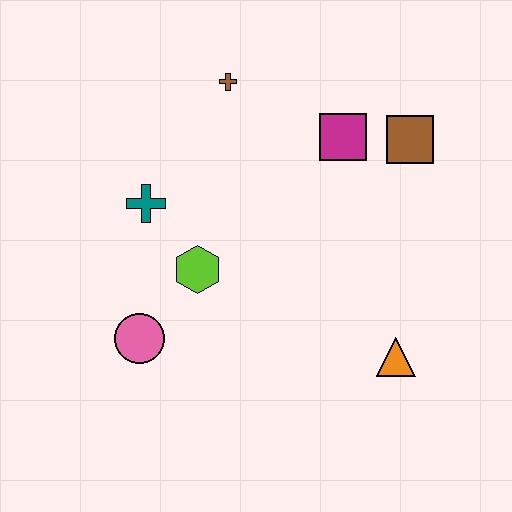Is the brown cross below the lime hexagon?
No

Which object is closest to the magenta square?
The brown square is closest to the magenta square.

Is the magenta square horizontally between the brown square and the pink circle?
Yes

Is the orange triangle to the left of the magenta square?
No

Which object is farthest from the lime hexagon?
The brown square is farthest from the lime hexagon.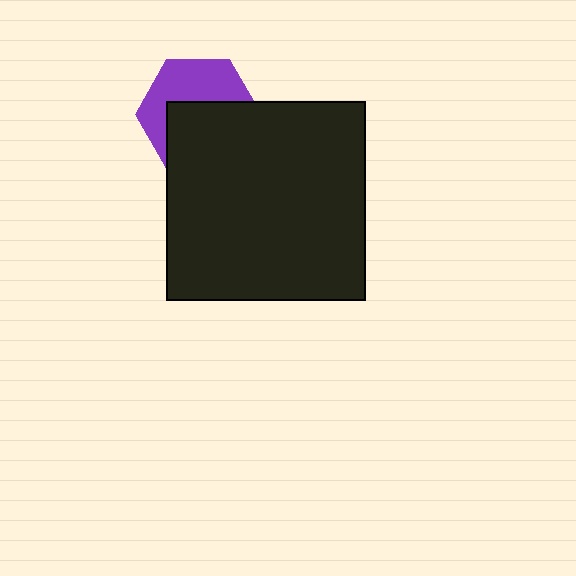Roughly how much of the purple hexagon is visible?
About half of it is visible (roughly 46%).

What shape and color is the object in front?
The object in front is a black square.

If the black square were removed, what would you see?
You would see the complete purple hexagon.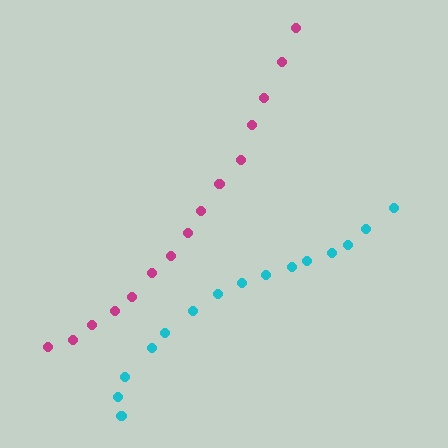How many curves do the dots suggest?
There are 2 distinct paths.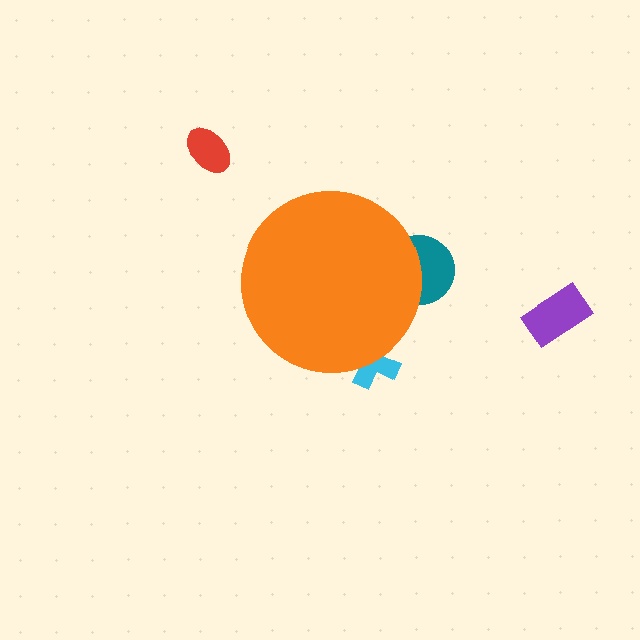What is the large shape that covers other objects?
An orange circle.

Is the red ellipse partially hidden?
No, the red ellipse is fully visible.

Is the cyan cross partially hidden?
Yes, the cyan cross is partially hidden behind the orange circle.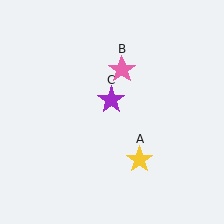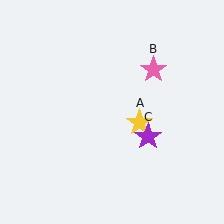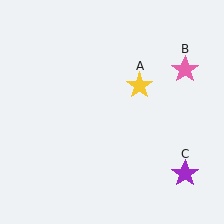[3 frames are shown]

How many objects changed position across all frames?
3 objects changed position: yellow star (object A), pink star (object B), purple star (object C).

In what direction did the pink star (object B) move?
The pink star (object B) moved right.